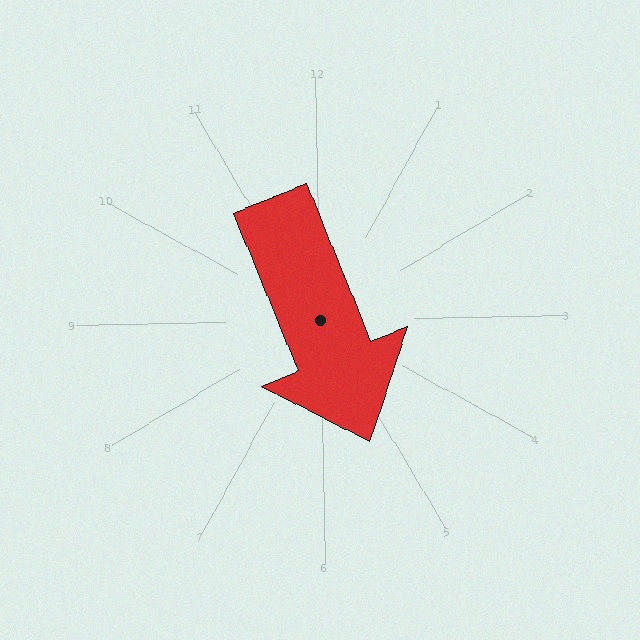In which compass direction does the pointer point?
South.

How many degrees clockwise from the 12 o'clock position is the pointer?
Approximately 159 degrees.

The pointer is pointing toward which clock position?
Roughly 5 o'clock.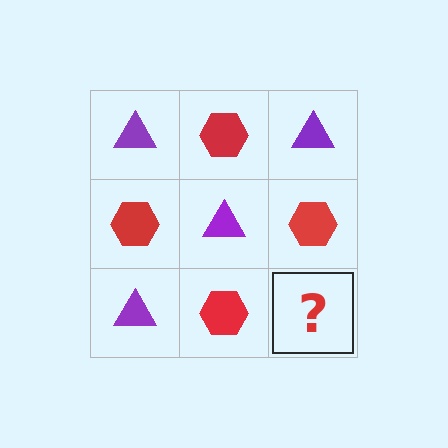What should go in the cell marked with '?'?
The missing cell should contain a purple triangle.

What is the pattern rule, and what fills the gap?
The rule is that it alternates purple triangle and red hexagon in a checkerboard pattern. The gap should be filled with a purple triangle.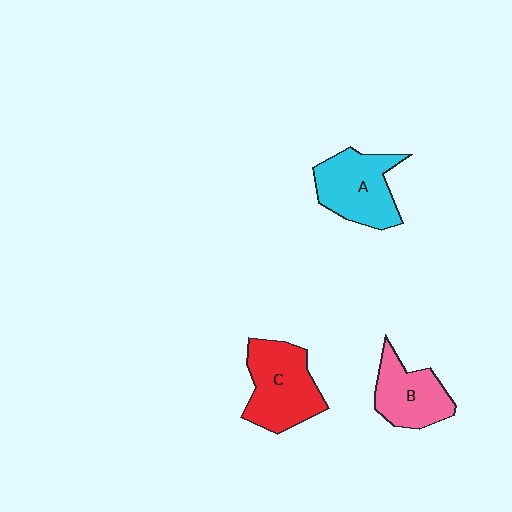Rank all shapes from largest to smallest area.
From largest to smallest: C (red), A (cyan), B (pink).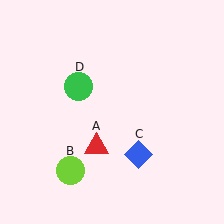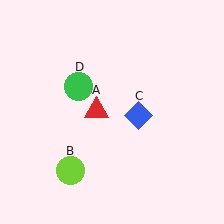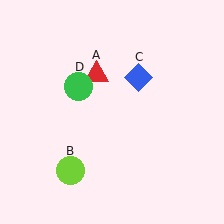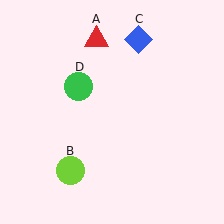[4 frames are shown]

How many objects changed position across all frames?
2 objects changed position: red triangle (object A), blue diamond (object C).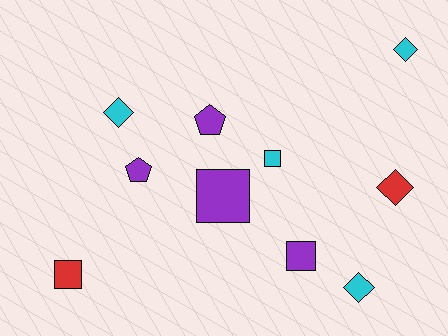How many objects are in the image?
There are 10 objects.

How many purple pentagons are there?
There are 2 purple pentagons.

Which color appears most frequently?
Purple, with 4 objects.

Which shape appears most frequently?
Diamond, with 4 objects.